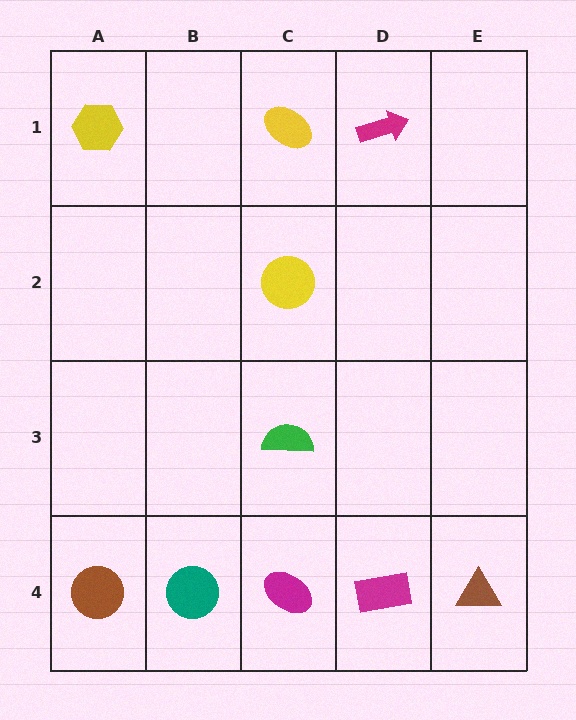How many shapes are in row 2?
1 shape.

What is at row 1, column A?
A yellow hexagon.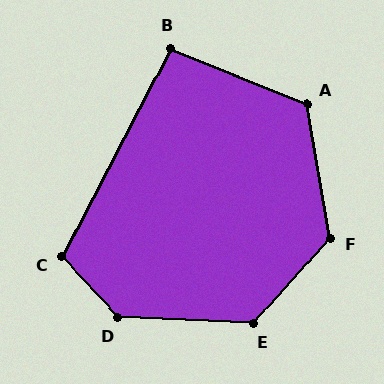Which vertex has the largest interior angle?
D, at approximately 136 degrees.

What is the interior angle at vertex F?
Approximately 129 degrees (obtuse).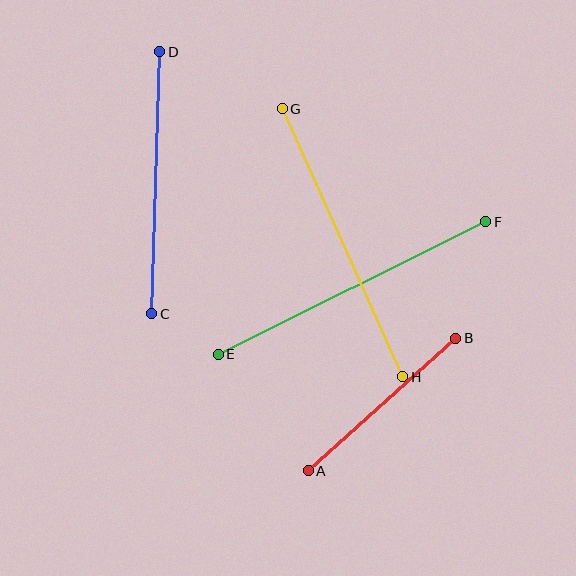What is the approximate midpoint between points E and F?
The midpoint is at approximately (352, 288) pixels.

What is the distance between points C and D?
The distance is approximately 262 pixels.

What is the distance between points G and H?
The distance is approximately 294 pixels.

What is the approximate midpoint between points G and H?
The midpoint is at approximately (342, 243) pixels.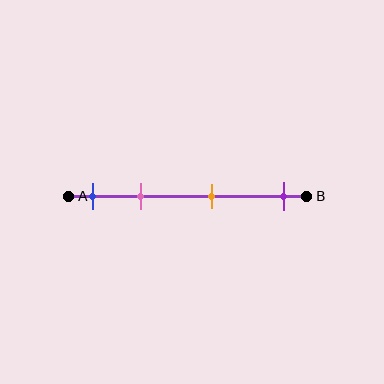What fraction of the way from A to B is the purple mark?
The purple mark is approximately 90% (0.9) of the way from A to B.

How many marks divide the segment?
There are 4 marks dividing the segment.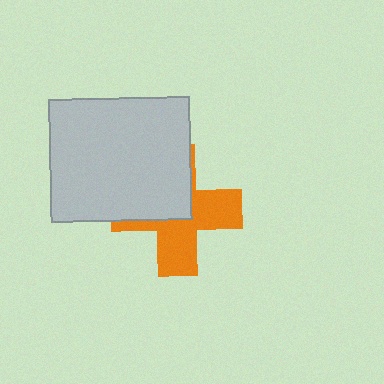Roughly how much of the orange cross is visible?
About half of it is visible (roughly 54%).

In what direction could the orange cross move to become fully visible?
The orange cross could move toward the lower-right. That would shift it out from behind the light gray rectangle entirely.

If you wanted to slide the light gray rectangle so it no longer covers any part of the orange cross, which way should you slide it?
Slide it toward the upper-left — that is the most direct way to separate the two shapes.